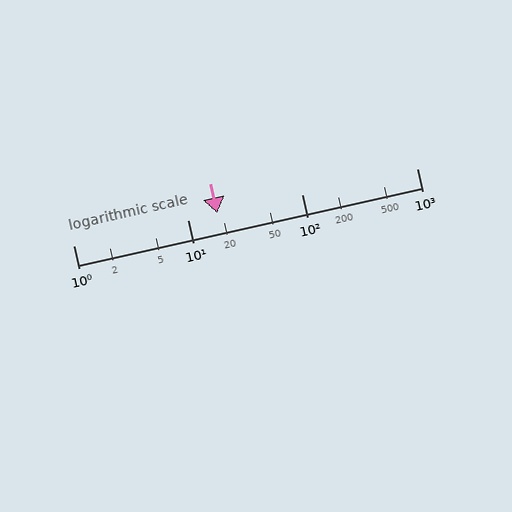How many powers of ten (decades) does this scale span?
The scale spans 3 decades, from 1 to 1000.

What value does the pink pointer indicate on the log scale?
The pointer indicates approximately 18.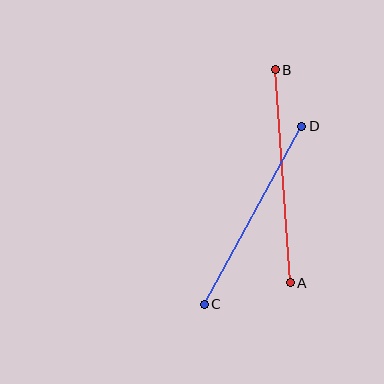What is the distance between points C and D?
The distance is approximately 203 pixels.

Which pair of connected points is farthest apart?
Points A and B are farthest apart.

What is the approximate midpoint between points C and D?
The midpoint is at approximately (253, 215) pixels.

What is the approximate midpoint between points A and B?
The midpoint is at approximately (283, 176) pixels.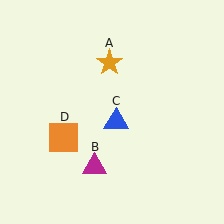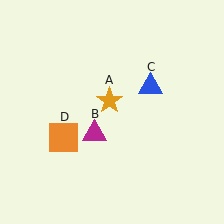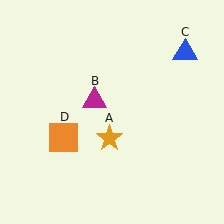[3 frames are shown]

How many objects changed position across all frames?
3 objects changed position: orange star (object A), magenta triangle (object B), blue triangle (object C).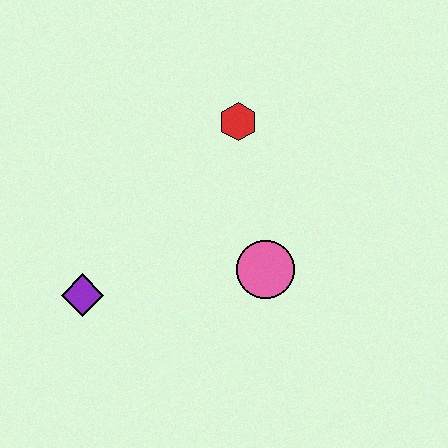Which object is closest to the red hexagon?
The pink circle is closest to the red hexagon.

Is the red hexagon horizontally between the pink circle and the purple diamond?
Yes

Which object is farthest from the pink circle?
The purple diamond is farthest from the pink circle.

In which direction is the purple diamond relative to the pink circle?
The purple diamond is to the left of the pink circle.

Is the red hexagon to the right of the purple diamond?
Yes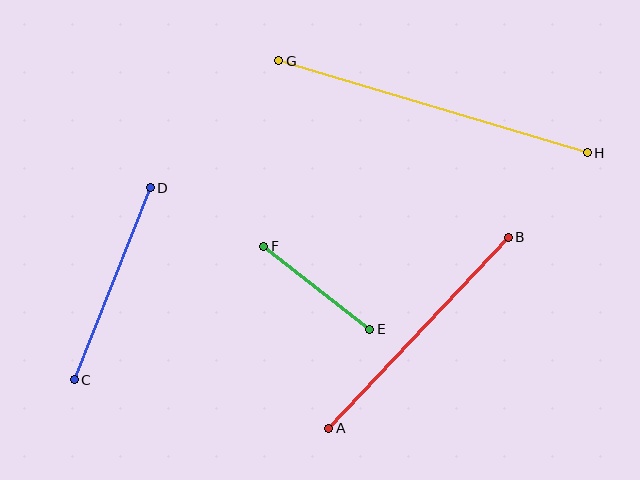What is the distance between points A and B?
The distance is approximately 262 pixels.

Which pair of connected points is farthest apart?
Points G and H are farthest apart.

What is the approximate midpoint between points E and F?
The midpoint is at approximately (317, 288) pixels.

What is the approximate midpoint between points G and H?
The midpoint is at approximately (433, 107) pixels.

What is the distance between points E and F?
The distance is approximately 135 pixels.